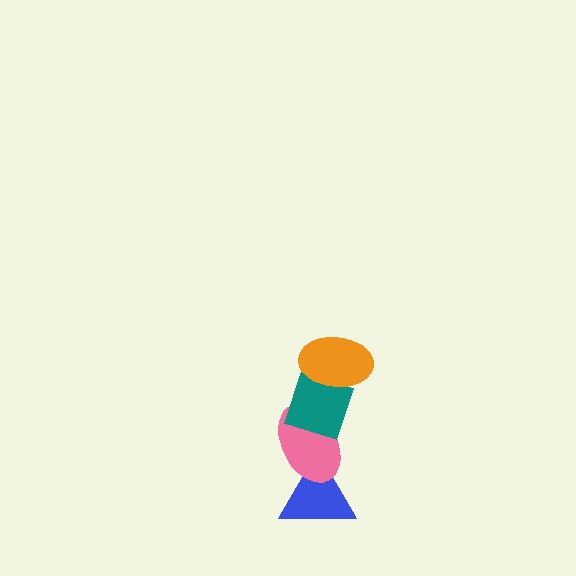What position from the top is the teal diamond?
The teal diamond is 2nd from the top.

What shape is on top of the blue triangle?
The pink ellipse is on top of the blue triangle.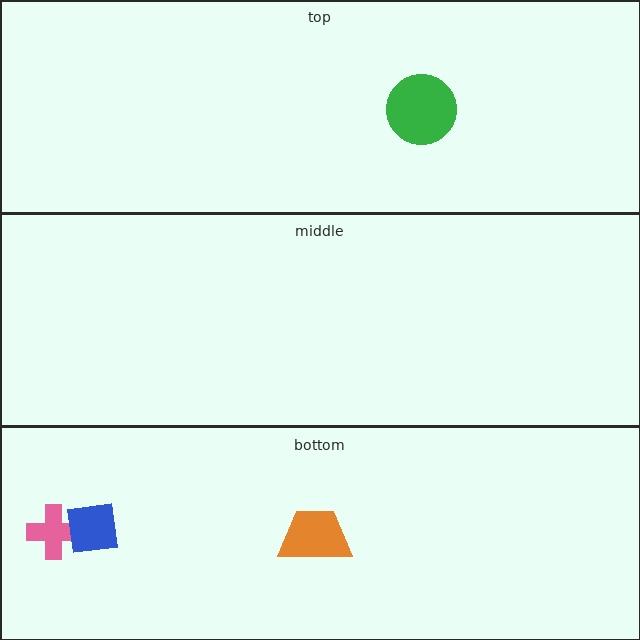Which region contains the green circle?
The top region.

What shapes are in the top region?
The green circle.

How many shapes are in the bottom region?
3.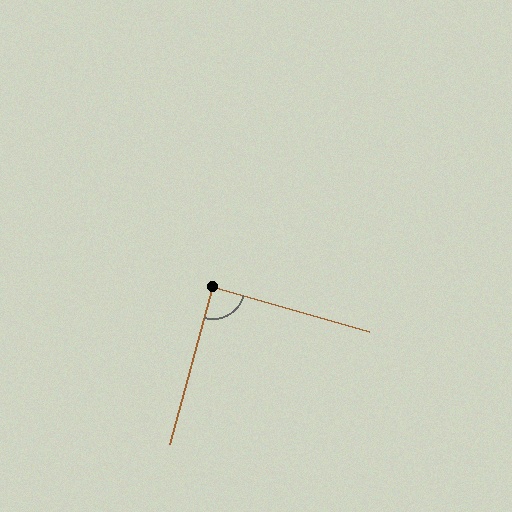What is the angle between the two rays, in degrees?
Approximately 89 degrees.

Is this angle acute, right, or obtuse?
It is approximately a right angle.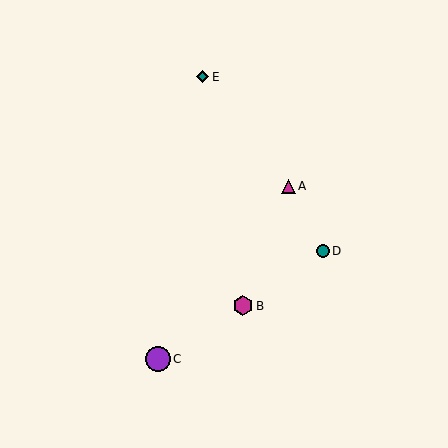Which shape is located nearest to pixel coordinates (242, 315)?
The magenta hexagon (labeled B) at (243, 306) is nearest to that location.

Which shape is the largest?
The purple circle (labeled C) is the largest.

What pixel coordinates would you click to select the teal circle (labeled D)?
Click at (323, 251) to select the teal circle D.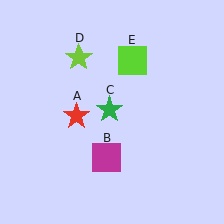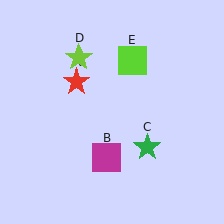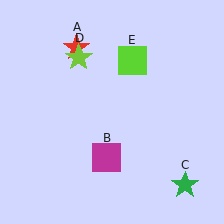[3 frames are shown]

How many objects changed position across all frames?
2 objects changed position: red star (object A), green star (object C).